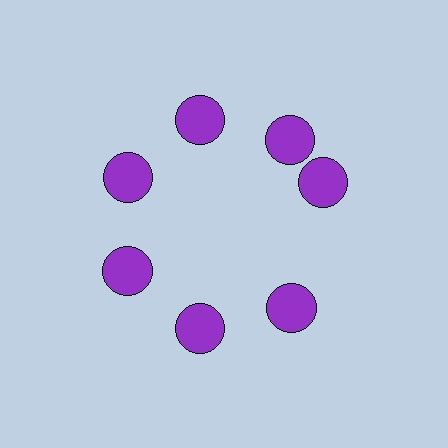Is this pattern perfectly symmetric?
No. The 7 purple circles are arranged in a ring, but one element near the 3 o'clock position is rotated out of alignment along the ring, breaking the 7-fold rotational symmetry.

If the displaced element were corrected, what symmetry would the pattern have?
It would have 7-fold rotational symmetry — the pattern would map onto itself every 51 degrees.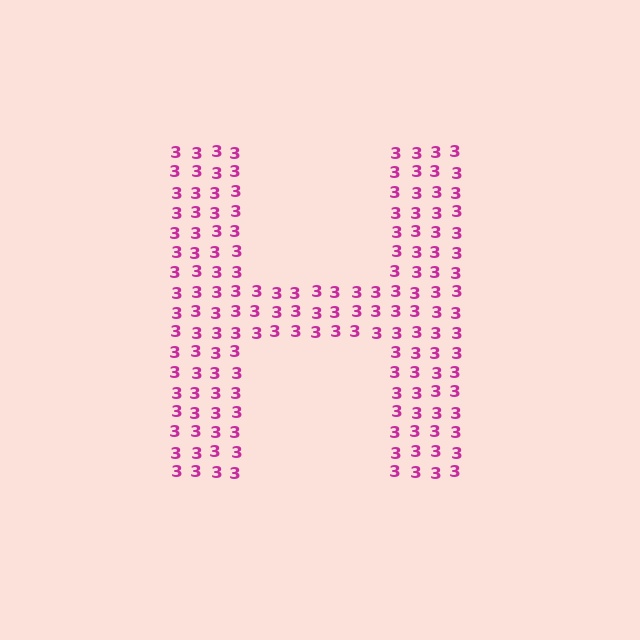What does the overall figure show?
The overall figure shows the letter H.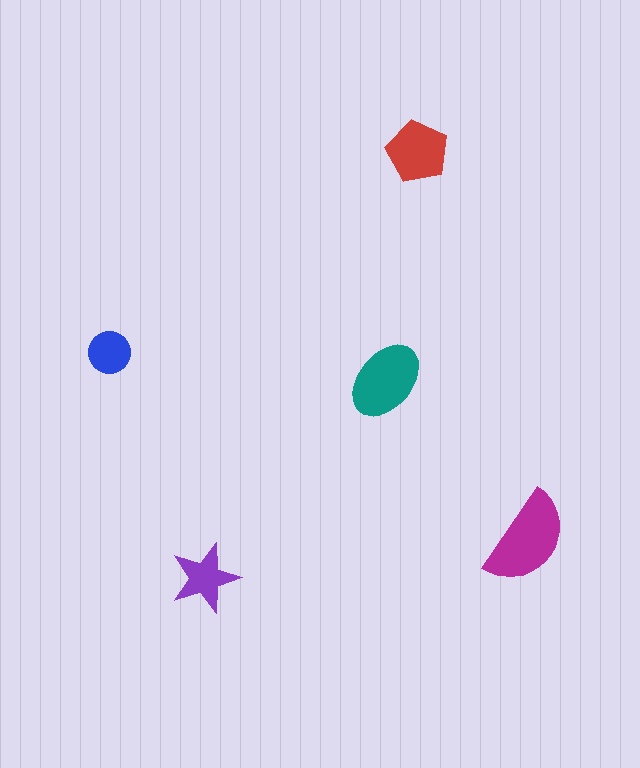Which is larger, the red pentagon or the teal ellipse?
The teal ellipse.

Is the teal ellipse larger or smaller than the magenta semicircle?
Smaller.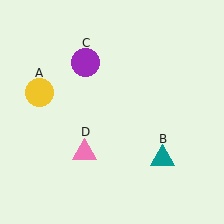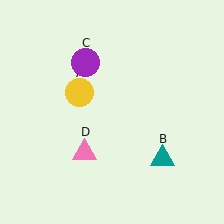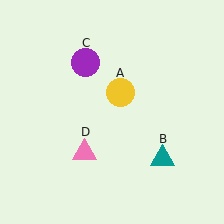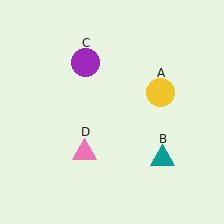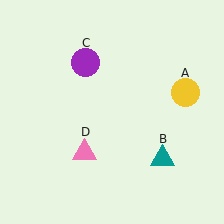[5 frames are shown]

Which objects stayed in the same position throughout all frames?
Teal triangle (object B) and purple circle (object C) and pink triangle (object D) remained stationary.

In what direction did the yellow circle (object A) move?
The yellow circle (object A) moved right.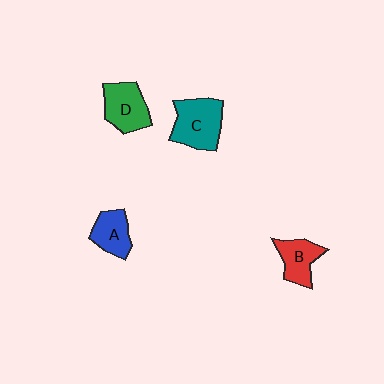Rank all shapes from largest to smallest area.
From largest to smallest: C (teal), D (green), B (red), A (blue).